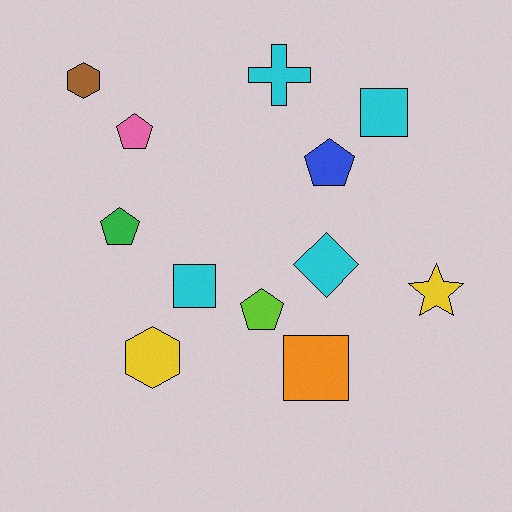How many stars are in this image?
There is 1 star.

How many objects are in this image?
There are 12 objects.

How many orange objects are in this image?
There is 1 orange object.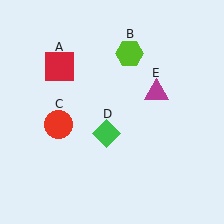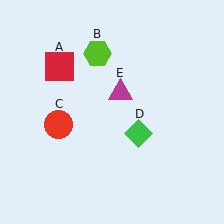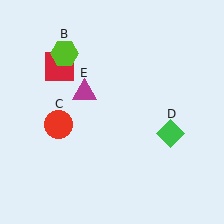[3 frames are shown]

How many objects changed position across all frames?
3 objects changed position: lime hexagon (object B), green diamond (object D), magenta triangle (object E).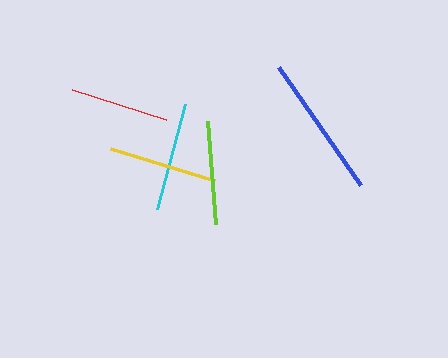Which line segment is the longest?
The blue line is the longest at approximately 144 pixels.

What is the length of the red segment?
The red segment is approximately 98 pixels long.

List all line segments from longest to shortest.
From longest to shortest: blue, yellow, cyan, lime, red.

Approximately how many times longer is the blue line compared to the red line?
The blue line is approximately 1.5 times the length of the red line.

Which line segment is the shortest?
The red line is the shortest at approximately 98 pixels.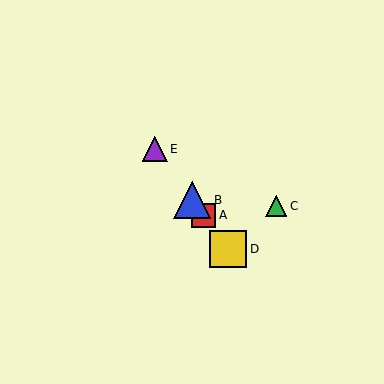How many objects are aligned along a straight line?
4 objects (A, B, D, E) are aligned along a straight line.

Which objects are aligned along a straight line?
Objects A, B, D, E are aligned along a straight line.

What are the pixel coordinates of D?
Object D is at (228, 249).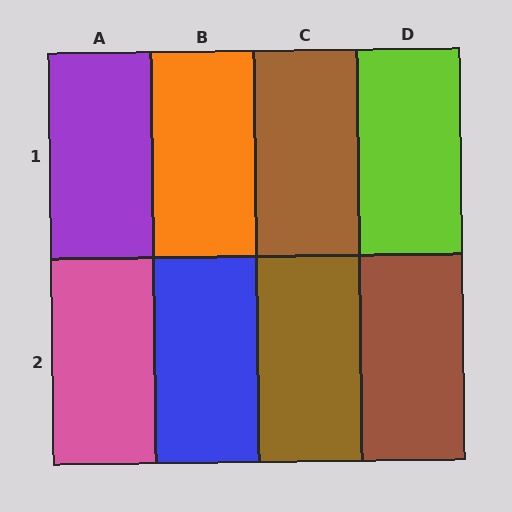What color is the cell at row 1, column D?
Lime.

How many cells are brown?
3 cells are brown.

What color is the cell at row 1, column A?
Purple.